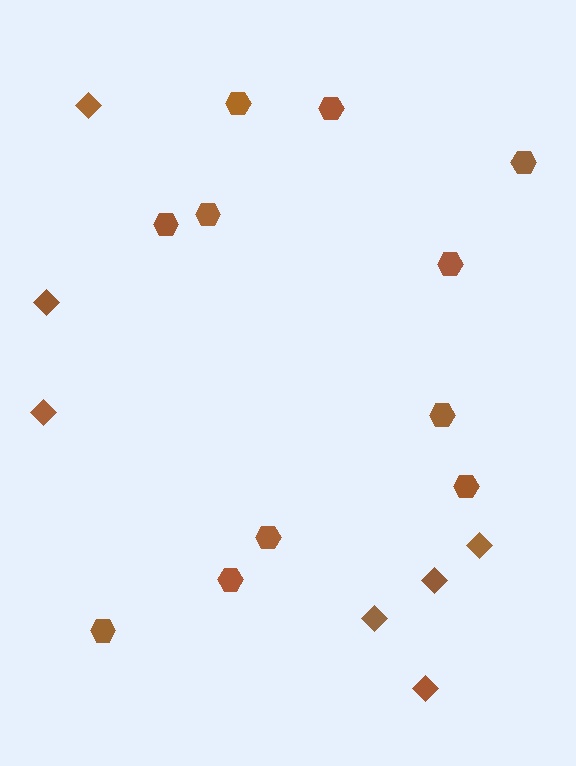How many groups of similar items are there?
There are 2 groups: one group of hexagons (11) and one group of diamonds (7).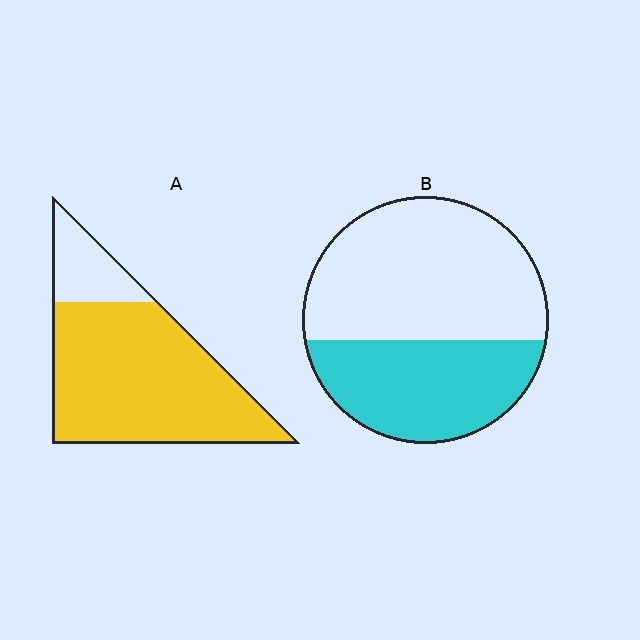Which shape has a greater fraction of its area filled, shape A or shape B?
Shape A.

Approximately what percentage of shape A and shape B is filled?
A is approximately 80% and B is approximately 40%.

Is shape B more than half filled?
No.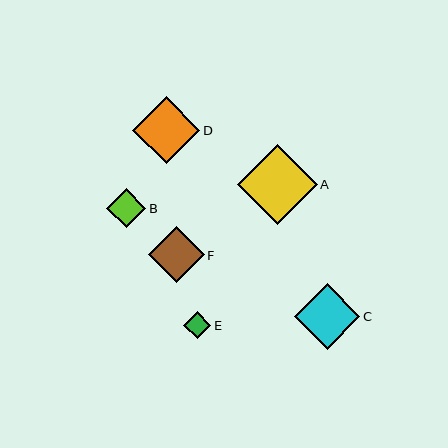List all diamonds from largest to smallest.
From largest to smallest: A, D, C, F, B, E.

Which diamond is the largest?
Diamond A is the largest with a size of approximately 80 pixels.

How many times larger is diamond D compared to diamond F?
Diamond D is approximately 1.2 times the size of diamond F.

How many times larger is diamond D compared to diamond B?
Diamond D is approximately 1.7 times the size of diamond B.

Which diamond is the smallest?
Diamond E is the smallest with a size of approximately 28 pixels.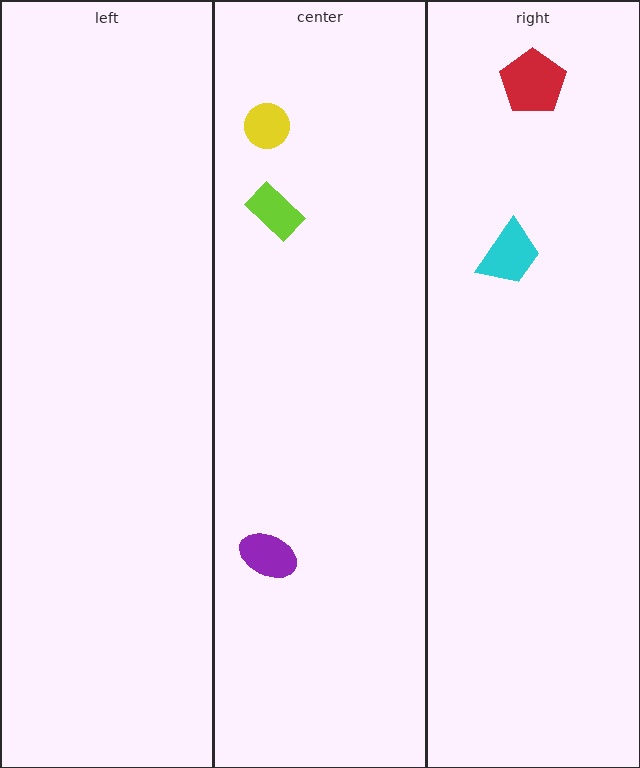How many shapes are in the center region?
3.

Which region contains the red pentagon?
The right region.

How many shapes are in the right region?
2.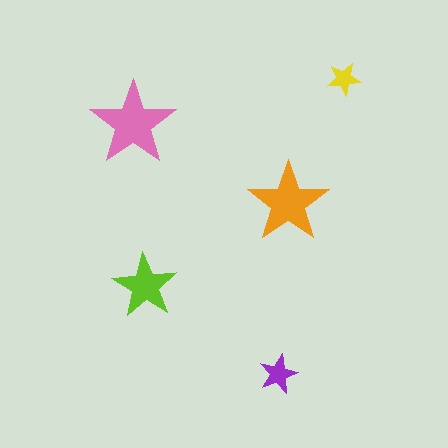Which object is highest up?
The yellow star is topmost.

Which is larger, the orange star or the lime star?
The orange one.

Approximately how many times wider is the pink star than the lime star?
About 1.5 times wider.